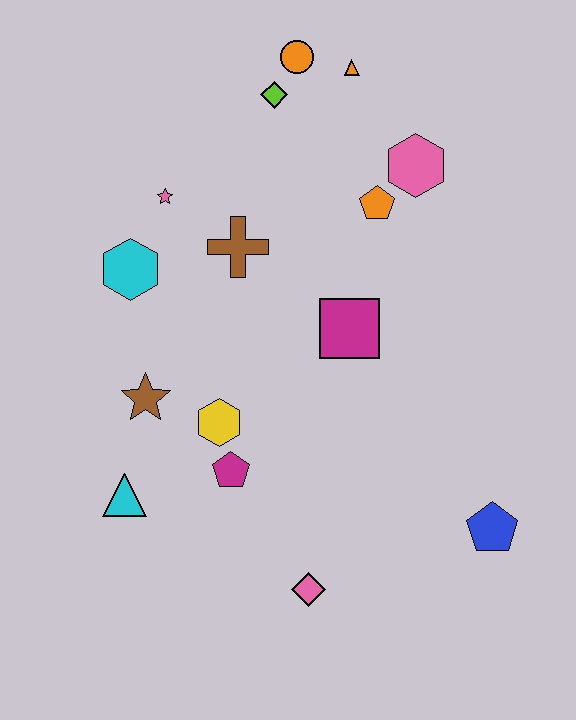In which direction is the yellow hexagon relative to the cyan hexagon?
The yellow hexagon is below the cyan hexagon.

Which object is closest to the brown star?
The yellow hexagon is closest to the brown star.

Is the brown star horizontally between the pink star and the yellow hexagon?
No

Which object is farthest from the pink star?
The blue pentagon is farthest from the pink star.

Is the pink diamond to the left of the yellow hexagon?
No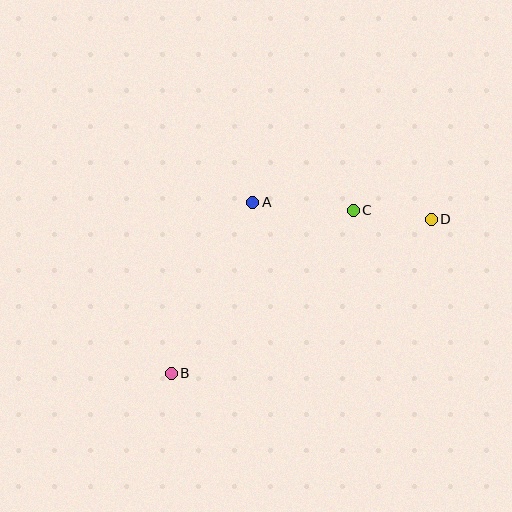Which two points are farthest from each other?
Points B and D are farthest from each other.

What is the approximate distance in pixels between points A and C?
The distance between A and C is approximately 101 pixels.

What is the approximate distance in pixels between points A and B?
The distance between A and B is approximately 190 pixels.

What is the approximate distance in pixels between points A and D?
The distance between A and D is approximately 179 pixels.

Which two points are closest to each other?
Points C and D are closest to each other.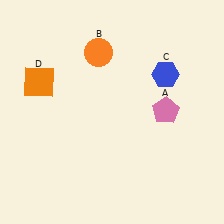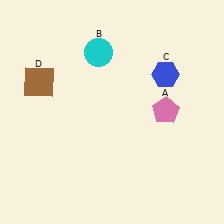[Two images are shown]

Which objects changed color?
B changed from orange to cyan. D changed from orange to brown.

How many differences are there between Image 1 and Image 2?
There are 2 differences between the two images.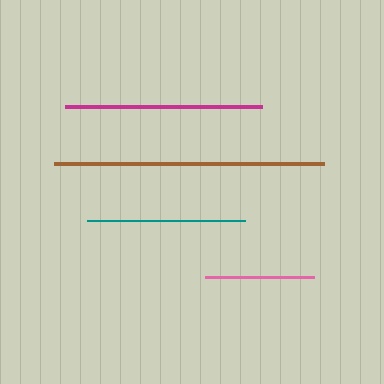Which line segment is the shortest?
The pink line is the shortest at approximately 109 pixels.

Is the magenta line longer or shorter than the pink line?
The magenta line is longer than the pink line.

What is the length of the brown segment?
The brown segment is approximately 270 pixels long.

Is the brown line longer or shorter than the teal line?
The brown line is longer than the teal line.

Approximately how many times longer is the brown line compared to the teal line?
The brown line is approximately 1.7 times the length of the teal line.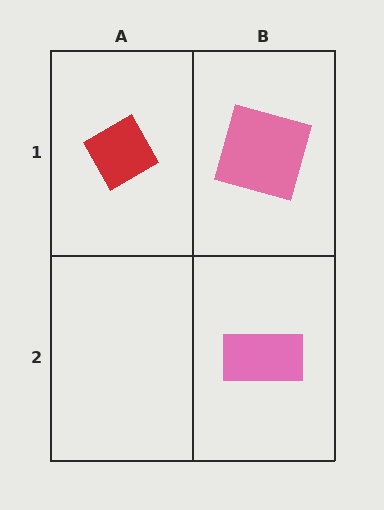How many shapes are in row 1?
2 shapes.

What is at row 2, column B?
A pink rectangle.